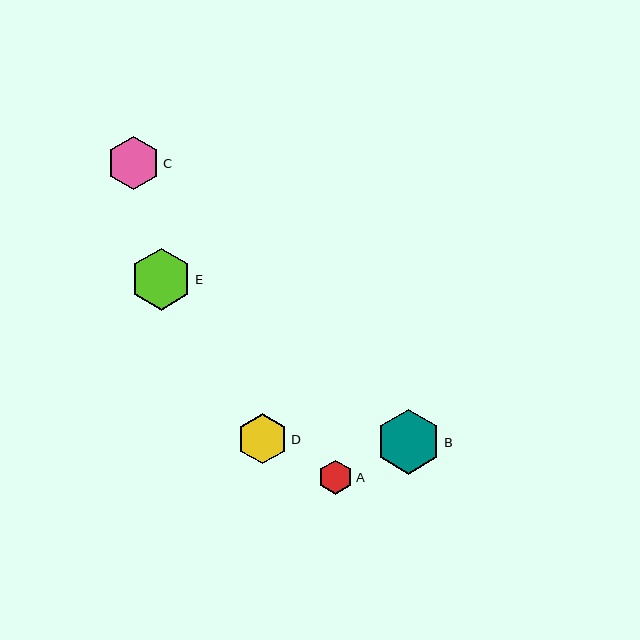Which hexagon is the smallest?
Hexagon A is the smallest with a size of approximately 34 pixels.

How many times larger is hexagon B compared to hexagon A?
Hexagon B is approximately 1.9 times the size of hexagon A.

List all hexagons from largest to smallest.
From largest to smallest: B, E, C, D, A.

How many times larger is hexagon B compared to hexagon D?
Hexagon B is approximately 1.3 times the size of hexagon D.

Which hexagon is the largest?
Hexagon B is the largest with a size of approximately 65 pixels.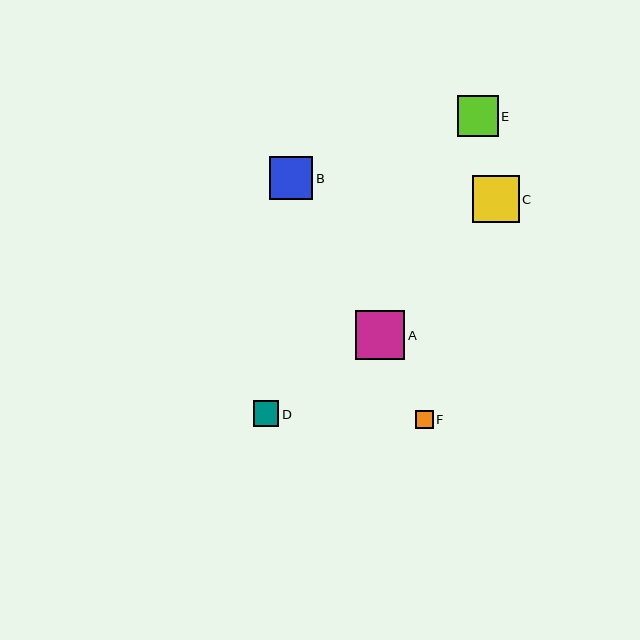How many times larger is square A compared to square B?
Square A is approximately 1.1 times the size of square B.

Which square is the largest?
Square A is the largest with a size of approximately 49 pixels.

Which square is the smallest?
Square F is the smallest with a size of approximately 18 pixels.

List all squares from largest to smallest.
From largest to smallest: A, C, B, E, D, F.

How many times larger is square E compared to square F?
Square E is approximately 2.3 times the size of square F.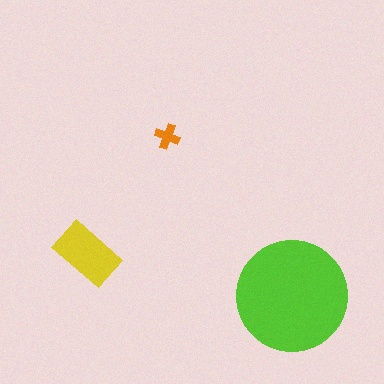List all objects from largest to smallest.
The lime circle, the yellow rectangle, the orange cross.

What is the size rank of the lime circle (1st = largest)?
1st.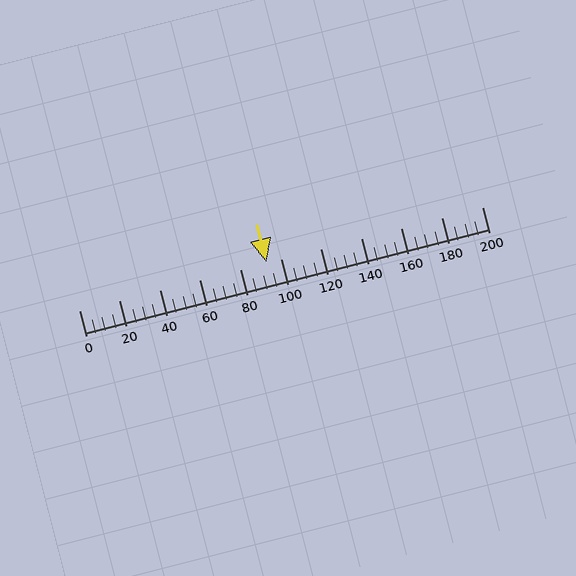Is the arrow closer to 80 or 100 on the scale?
The arrow is closer to 100.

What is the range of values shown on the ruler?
The ruler shows values from 0 to 200.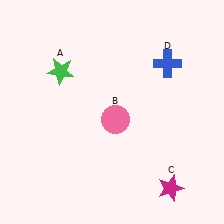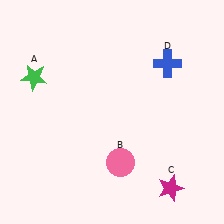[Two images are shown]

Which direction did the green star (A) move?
The green star (A) moved left.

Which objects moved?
The objects that moved are: the green star (A), the pink circle (B).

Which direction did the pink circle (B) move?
The pink circle (B) moved down.